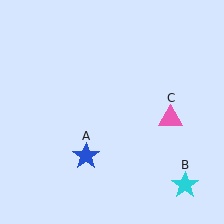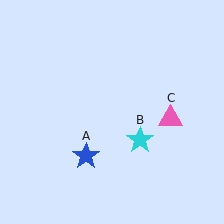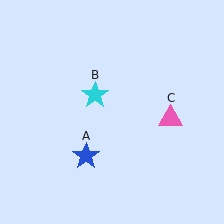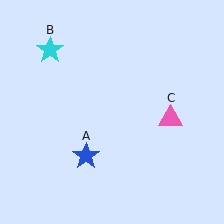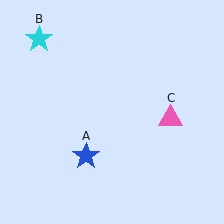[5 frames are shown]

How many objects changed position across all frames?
1 object changed position: cyan star (object B).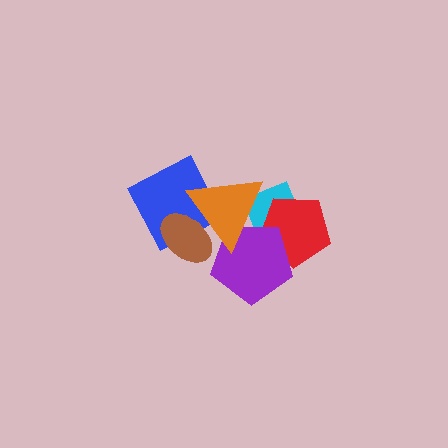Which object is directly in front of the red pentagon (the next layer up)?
The purple pentagon is directly in front of the red pentagon.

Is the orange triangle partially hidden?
No, no other shape covers it.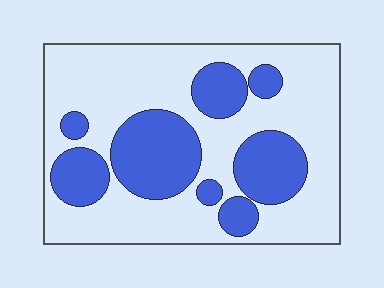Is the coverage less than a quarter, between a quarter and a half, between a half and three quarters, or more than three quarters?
Between a quarter and a half.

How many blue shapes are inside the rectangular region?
8.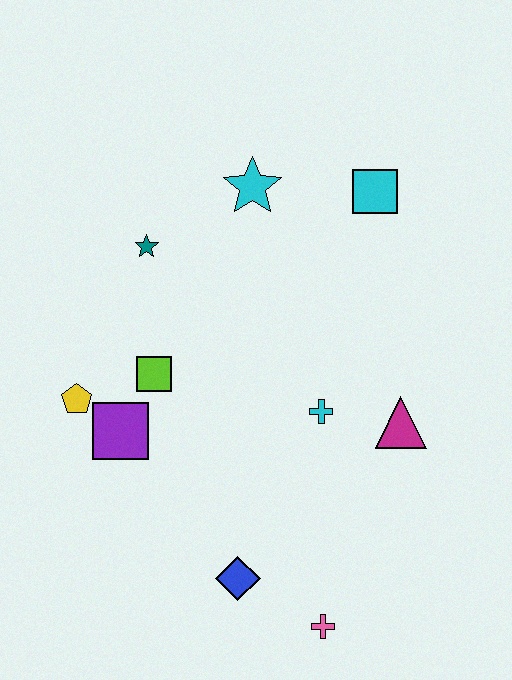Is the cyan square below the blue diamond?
No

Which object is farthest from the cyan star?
The pink cross is farthest from the cyan star.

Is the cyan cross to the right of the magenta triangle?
No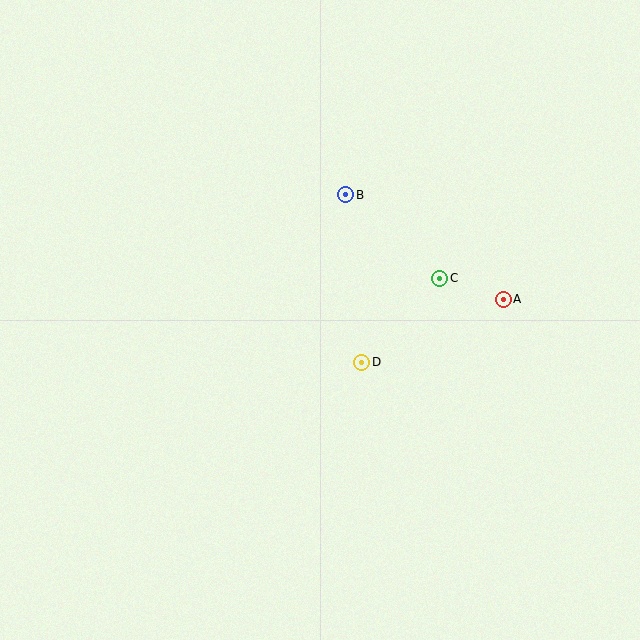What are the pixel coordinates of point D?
Point D is at (362, 362).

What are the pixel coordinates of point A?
Point A is at (503, 299).